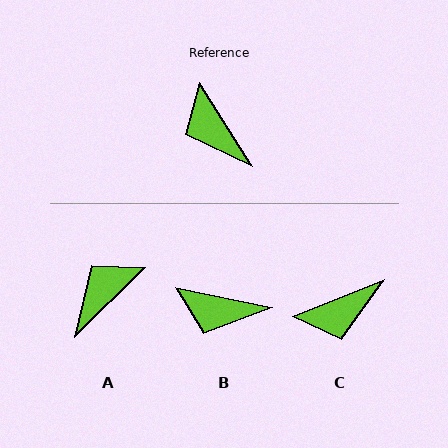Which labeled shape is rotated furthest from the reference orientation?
C, about 80 degrees away.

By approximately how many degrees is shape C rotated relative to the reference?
Approximately 80 degrees counter-clockwise.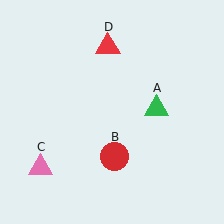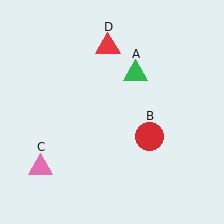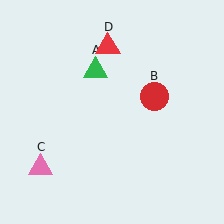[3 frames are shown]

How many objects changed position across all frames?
2 objects changed position: green triangle (object A), red circle (object B).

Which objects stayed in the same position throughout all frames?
Pink triangle (object C) and red triangle (object D) remained stationary.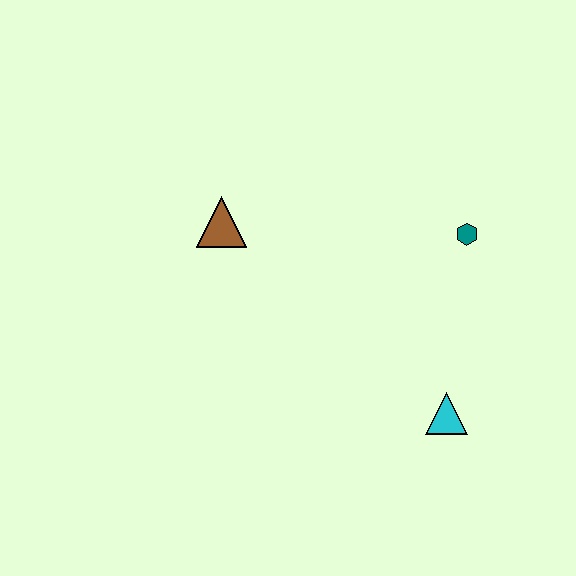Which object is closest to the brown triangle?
The teal hexagon is closest to the brown triangle.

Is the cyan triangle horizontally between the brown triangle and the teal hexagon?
Yes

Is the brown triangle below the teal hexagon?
No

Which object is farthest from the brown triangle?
The cyan triangle is farthest from the brown triangle.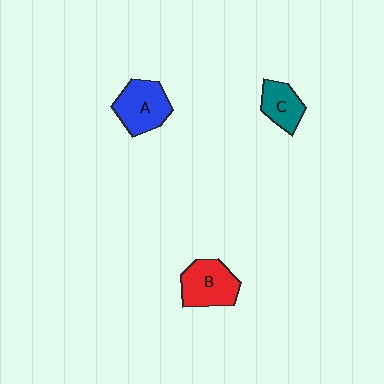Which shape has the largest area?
Shape B (red).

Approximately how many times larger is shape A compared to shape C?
Approximately 1.5 times.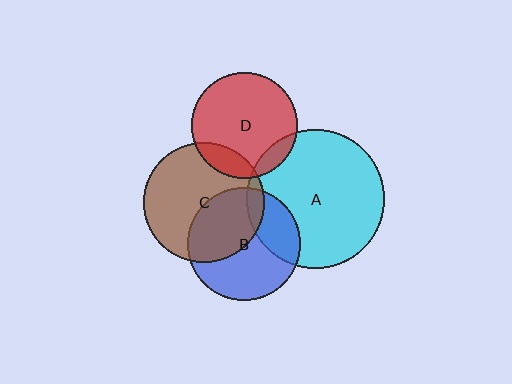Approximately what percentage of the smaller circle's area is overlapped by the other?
Approximately 25%.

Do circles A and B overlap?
Yes.